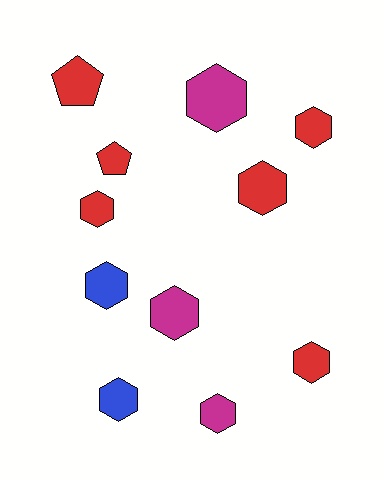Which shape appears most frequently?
Hexagon, with 9 objects.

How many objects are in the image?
There are 11 objects.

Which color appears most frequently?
Red, with 6 objects.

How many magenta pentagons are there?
There are no magenta pentagons.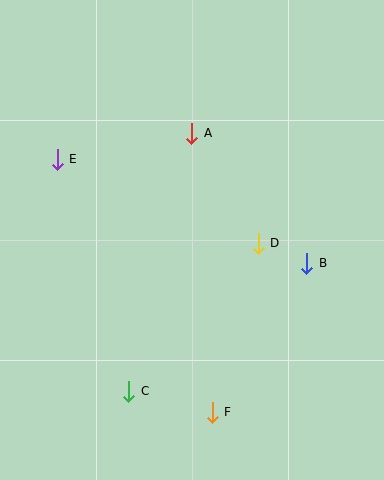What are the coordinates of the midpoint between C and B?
The midpoint between C and B is at (218, 327).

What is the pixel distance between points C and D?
The distance between C and D is 197 pixels.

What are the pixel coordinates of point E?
Point E is at (57, 159).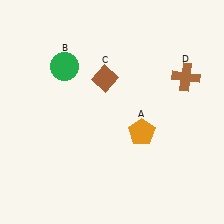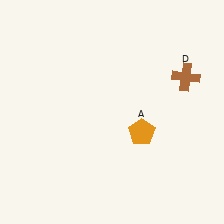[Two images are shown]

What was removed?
The green circle (B), the brown diamond (C) were removed in Image 2.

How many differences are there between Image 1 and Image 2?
There are 2 differences between the two images.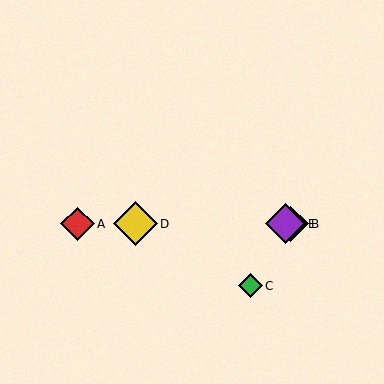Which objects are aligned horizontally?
Objects A, B, D, E are aligned horizontally.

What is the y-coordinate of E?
Object E is at y≈224.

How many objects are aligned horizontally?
4 objects (A, B, D, E) are aligned horizontally.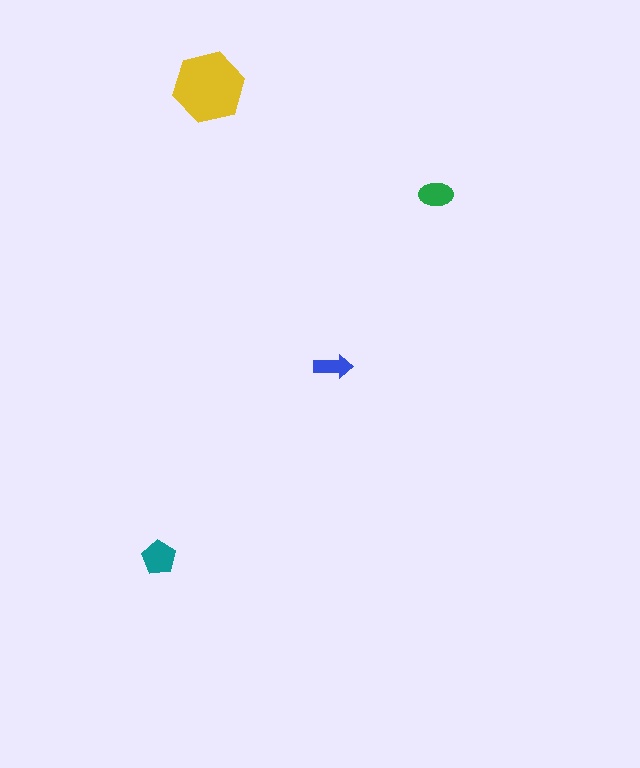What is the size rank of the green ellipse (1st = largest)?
3rd.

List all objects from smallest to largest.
The blue arrow, the green ellipse, the teal pentagon, the yellow hexagon.